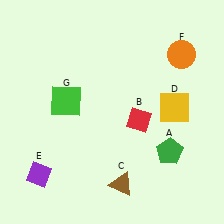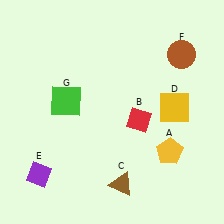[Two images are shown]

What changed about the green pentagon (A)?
In Image 1, A is green. In Image 2, it changed to yellow.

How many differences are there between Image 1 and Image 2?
There are 2 differences between the two images.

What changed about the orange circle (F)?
In Image 1, F is orange. In Image 2, it changed to brown.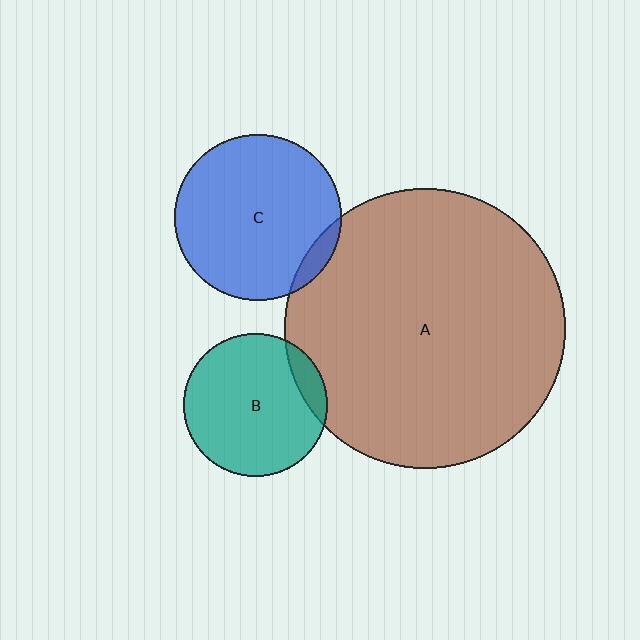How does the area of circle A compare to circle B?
Approximately 3.8 times.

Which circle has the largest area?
Circle A (brown).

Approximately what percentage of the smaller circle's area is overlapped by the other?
Approximately 5%.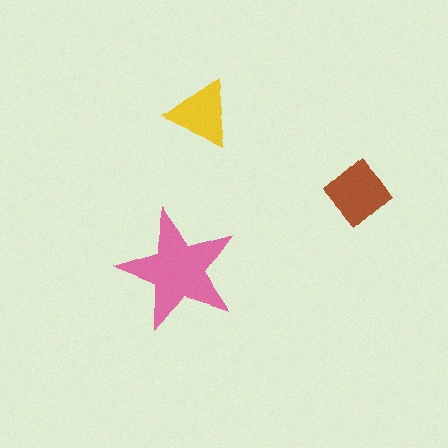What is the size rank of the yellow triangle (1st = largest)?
3rd.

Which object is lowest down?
The pink star is bottommost.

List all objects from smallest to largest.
The yellow triangle, the brown diamond, the pink star.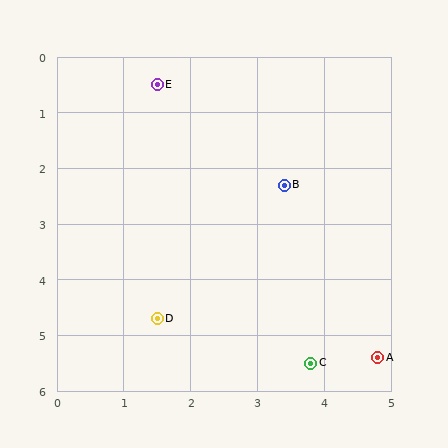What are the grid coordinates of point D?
Point D is at approximately (1.5, 4.7).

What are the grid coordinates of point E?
Point E is at approximately (1.5, 0.5).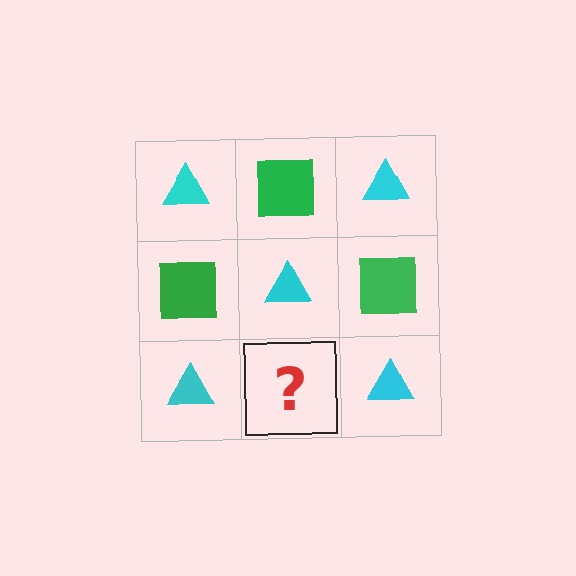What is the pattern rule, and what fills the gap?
The rule is that it alternates cyan triangle and green square in a checkerboard pattern. The gap should be filled with a green square.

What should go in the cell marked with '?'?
The missing cell should contain a green square.